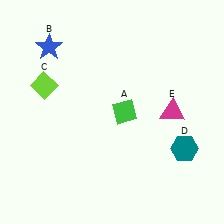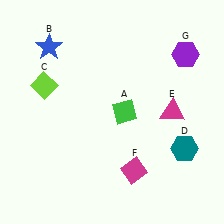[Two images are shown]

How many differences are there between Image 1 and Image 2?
There are 2 differences between the two images.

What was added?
A magenta diamond (F), a purple hexagon (G) were added in Image 2.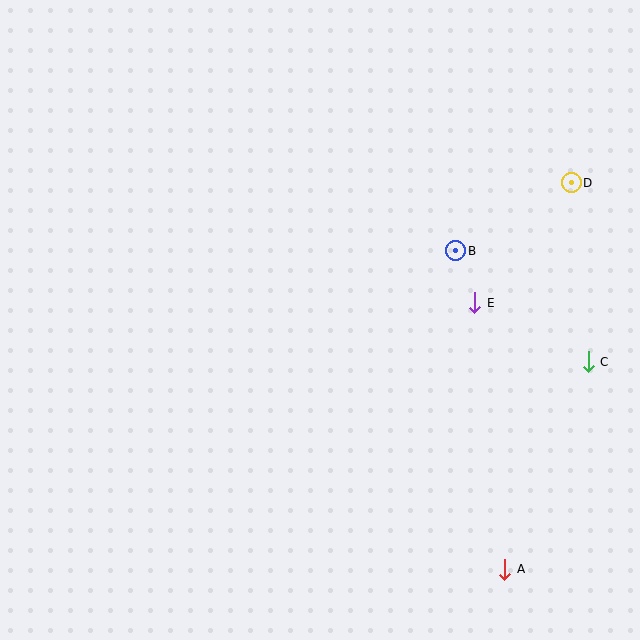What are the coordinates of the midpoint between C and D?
The midpoint between C and D is at (580, 272).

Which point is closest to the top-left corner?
Point B is closest to the top-left corner.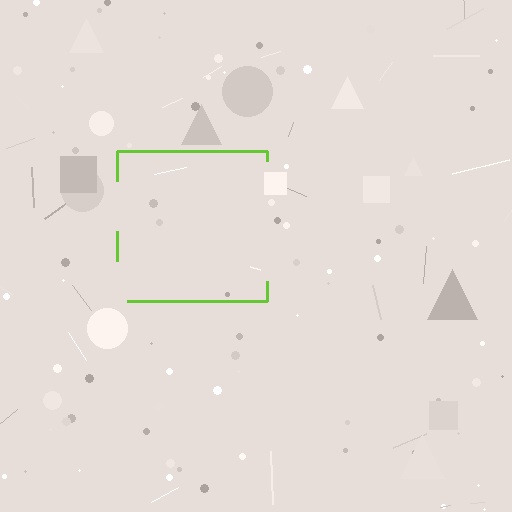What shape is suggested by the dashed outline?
The dashed outline suggests a square.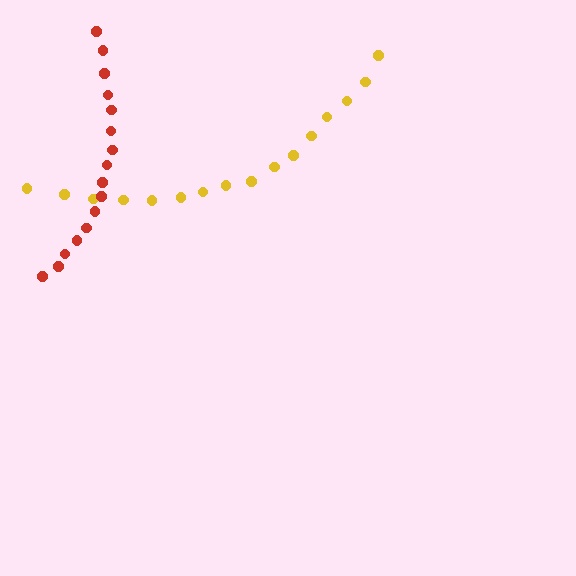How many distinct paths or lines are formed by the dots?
There are 2 distinct paths.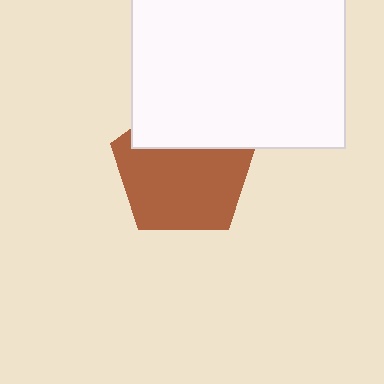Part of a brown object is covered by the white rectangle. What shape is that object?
It is a pentagon.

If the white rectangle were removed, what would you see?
You would see the complete brown pentagon.